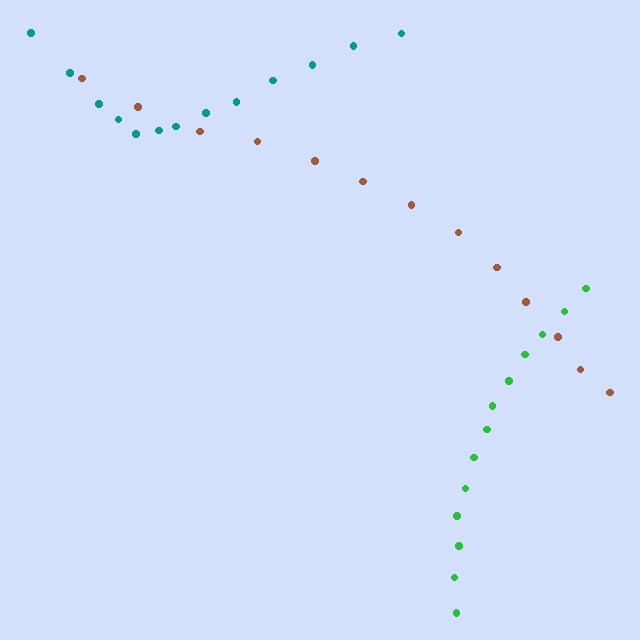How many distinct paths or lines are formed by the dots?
There are 3 distinct paths.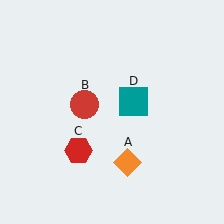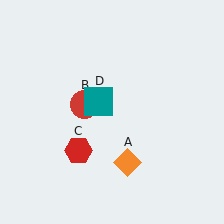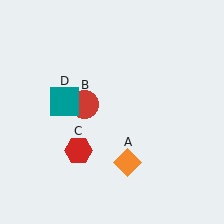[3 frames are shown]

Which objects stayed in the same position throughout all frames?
Orange diamond (object A) and red circle (object B) and red hexagon (object C) remained stationary.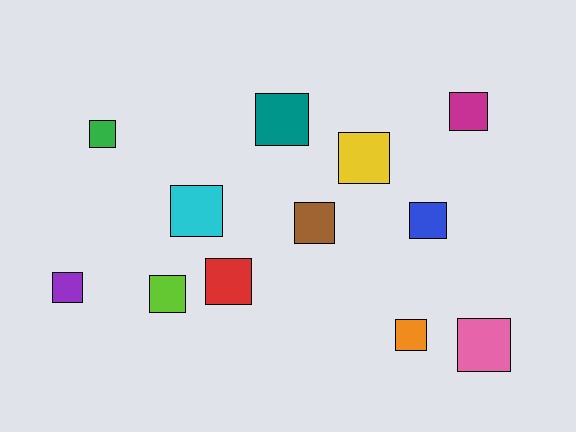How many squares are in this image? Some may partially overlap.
There are 12 squares.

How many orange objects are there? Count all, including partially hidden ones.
There is 1 orange object.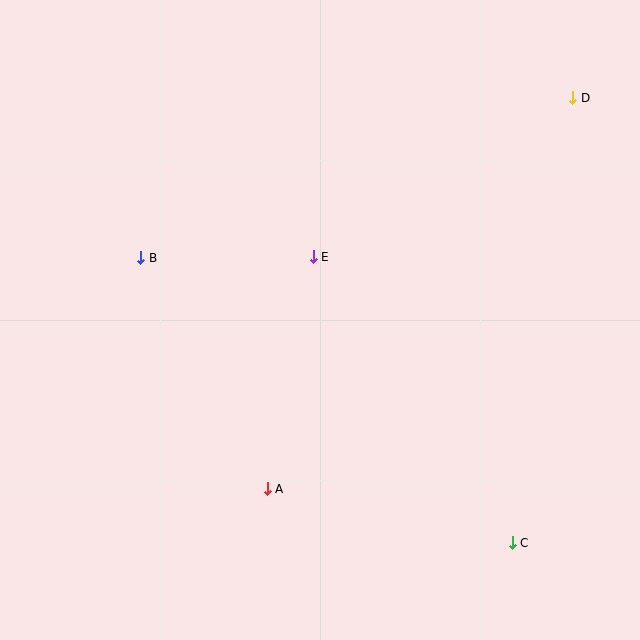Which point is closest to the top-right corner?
Point D is closest to the top-right corner.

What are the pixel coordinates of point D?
Point D is at (573, 98).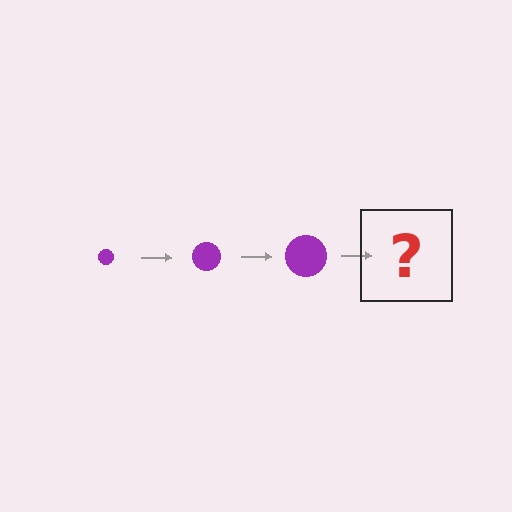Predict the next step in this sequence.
The next step is a purple circle, larger than the previous one.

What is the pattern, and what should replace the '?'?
The pattern is that the circle gets progressively larger each step. The '?' should be a purple circle, larger than the previous one.